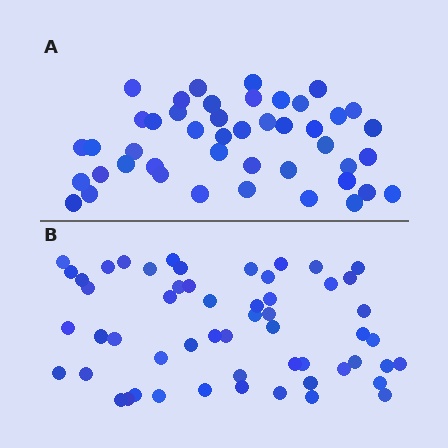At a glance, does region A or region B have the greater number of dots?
Region B (the bottom region) has more dots.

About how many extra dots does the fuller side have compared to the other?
Region B has roughly 10 or so more dots than region A.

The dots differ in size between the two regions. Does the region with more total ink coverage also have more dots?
No. Region A has more total ink coverage because its dots are larger, but region B actually contains more individual dots. Total area can be misleading — the number of items is what matters here.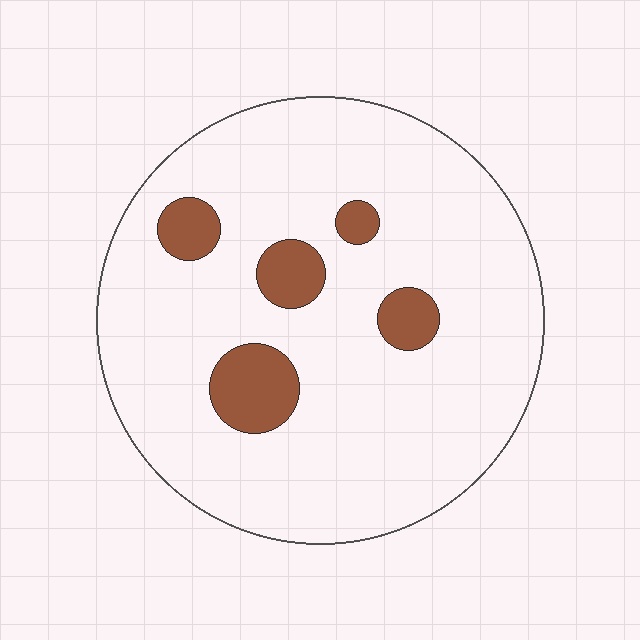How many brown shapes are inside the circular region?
5.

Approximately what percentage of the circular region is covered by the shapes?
Approximately 10%.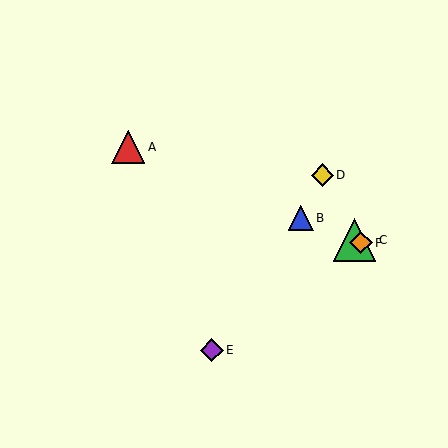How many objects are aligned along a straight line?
4 objects (A, B, C, F) are aligned along a straight line.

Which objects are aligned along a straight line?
Objects A, B, C, F are aligned along a straight line.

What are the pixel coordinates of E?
Object E is at (212, 350).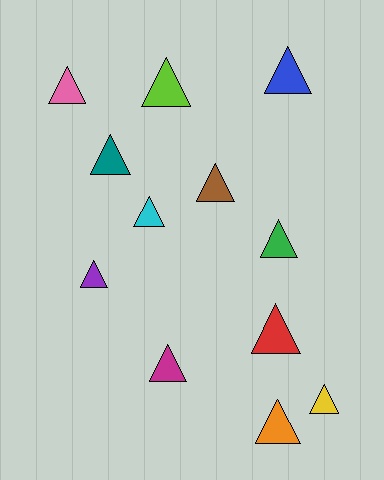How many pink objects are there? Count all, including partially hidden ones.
There is 1 pink object.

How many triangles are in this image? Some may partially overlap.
There are 12 triangles.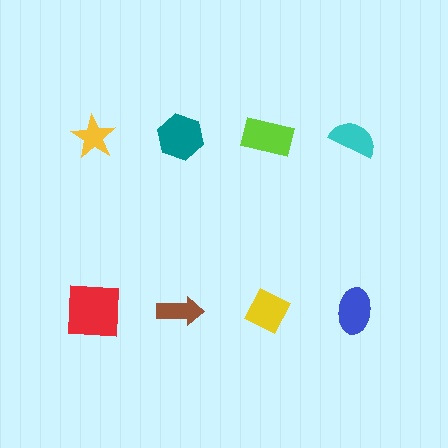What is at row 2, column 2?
A brown arrow.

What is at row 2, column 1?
A red square.